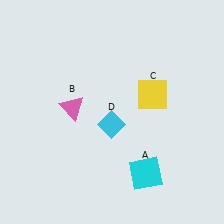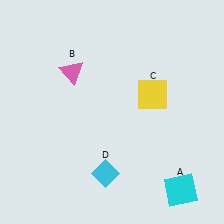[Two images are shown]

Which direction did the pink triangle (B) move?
The pink triangle (B) moved up.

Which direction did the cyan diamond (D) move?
The cyan diamond (D) moved down.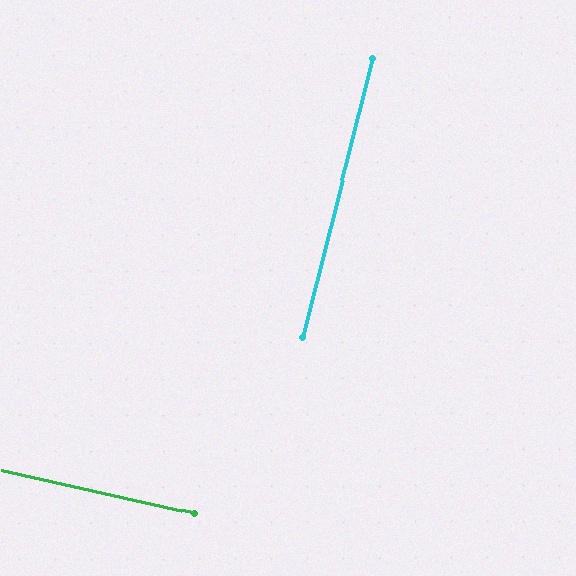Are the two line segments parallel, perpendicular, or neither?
Perpendicular — they meet at approximately 88°.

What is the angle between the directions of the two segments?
Approximately 88 degrees.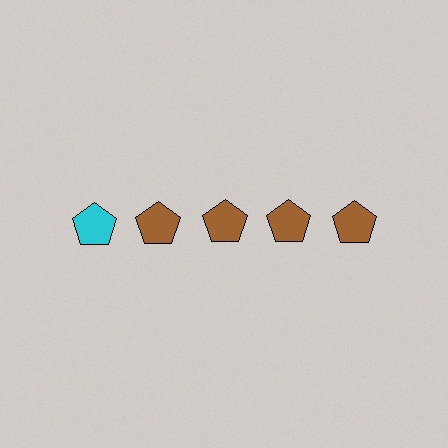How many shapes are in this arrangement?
There are 5 shapes arranged in a grid pattern.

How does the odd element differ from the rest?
It has a different color: cyan instead of brown.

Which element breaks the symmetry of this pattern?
The cyan pentagon in the top row, leftmost column breaks the symmetry. All other shapes are brown pentagons.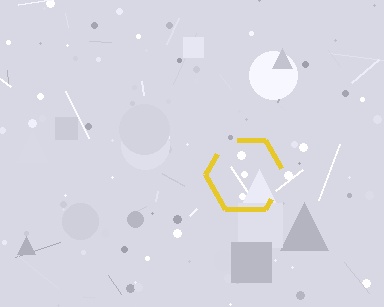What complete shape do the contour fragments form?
The contour fragments form a hexagon.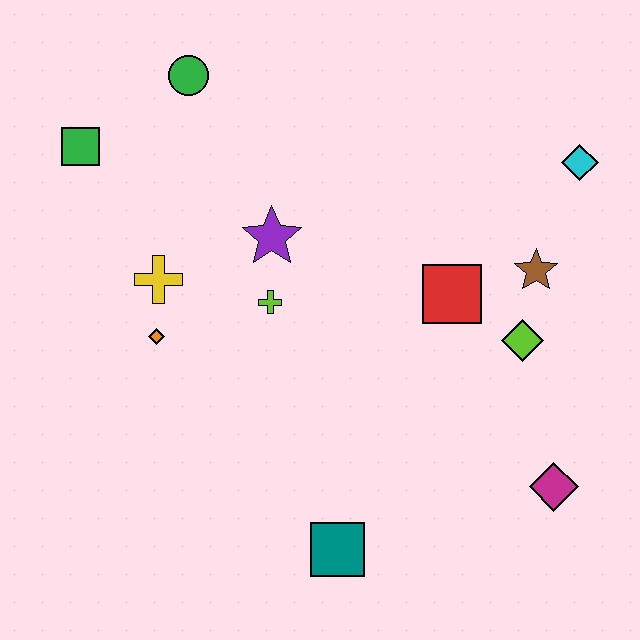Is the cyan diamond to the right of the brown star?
Yes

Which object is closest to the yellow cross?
The orange diamond is closest to the yellow cross.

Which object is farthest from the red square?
The green square is farthest from the red square.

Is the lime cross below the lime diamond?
No